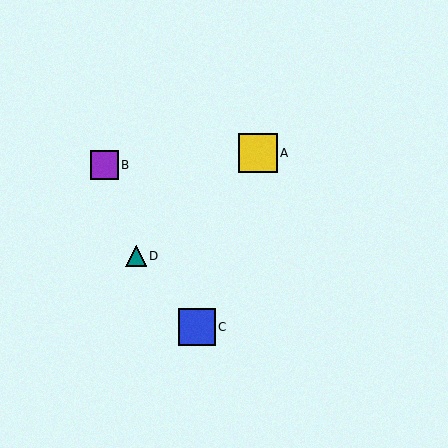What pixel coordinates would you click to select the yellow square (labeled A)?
Click at (258, 153) to select the yellow square A.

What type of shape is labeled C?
Shape C is a blue square.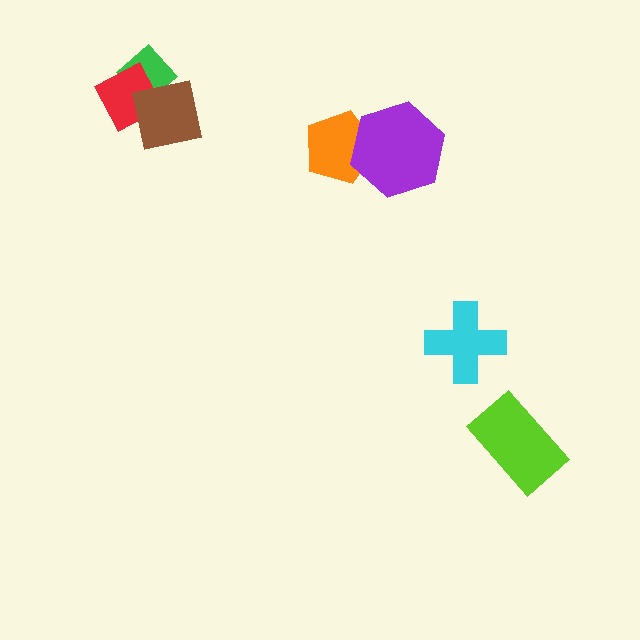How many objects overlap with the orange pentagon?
1 object overlaps with the orange pentagon.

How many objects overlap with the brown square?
2 objects overlap with the brown square.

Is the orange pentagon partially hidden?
Yes, it is partially covered by another shape.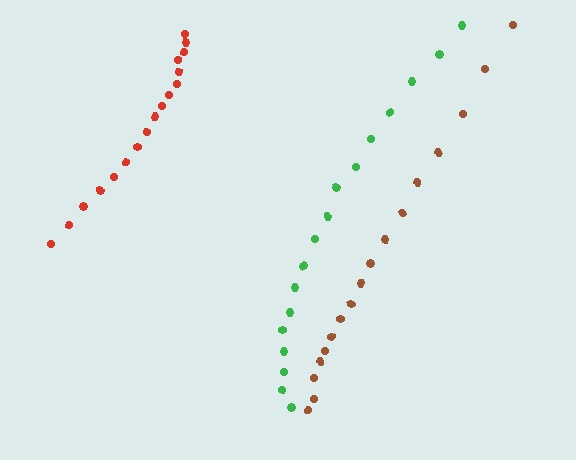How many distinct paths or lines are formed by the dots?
There are 3 distinct paths.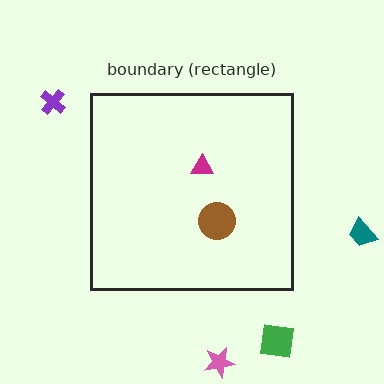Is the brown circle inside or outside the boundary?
Inside.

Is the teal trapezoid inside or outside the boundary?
Outside.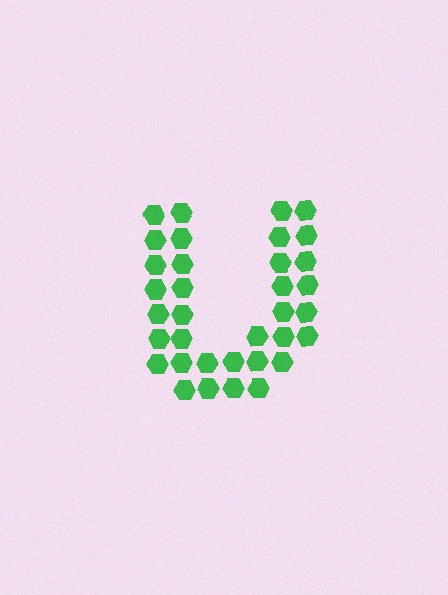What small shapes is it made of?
It is made of small hexagons.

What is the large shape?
The large shape is the letter U.